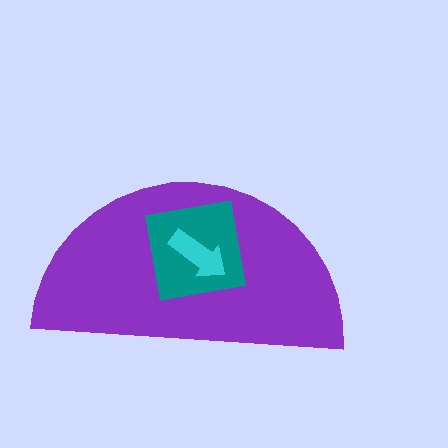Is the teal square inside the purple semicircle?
Yes.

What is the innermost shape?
The cyan arrow.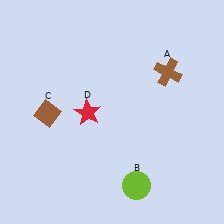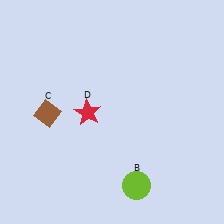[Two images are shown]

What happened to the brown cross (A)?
The brown cross (A) was removed in Image 2. It was in the top-right area of Image 1.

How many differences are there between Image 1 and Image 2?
There is 1 difference between the two images.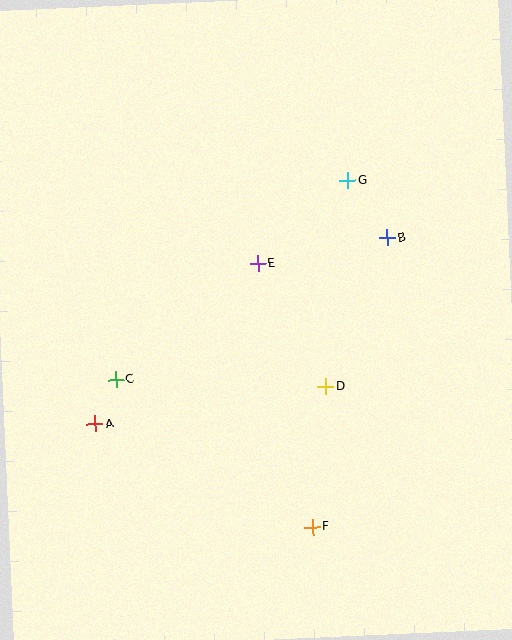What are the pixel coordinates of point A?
Point A is at (95, 424).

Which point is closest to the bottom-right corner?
Point F is closest to the bottom-right corner.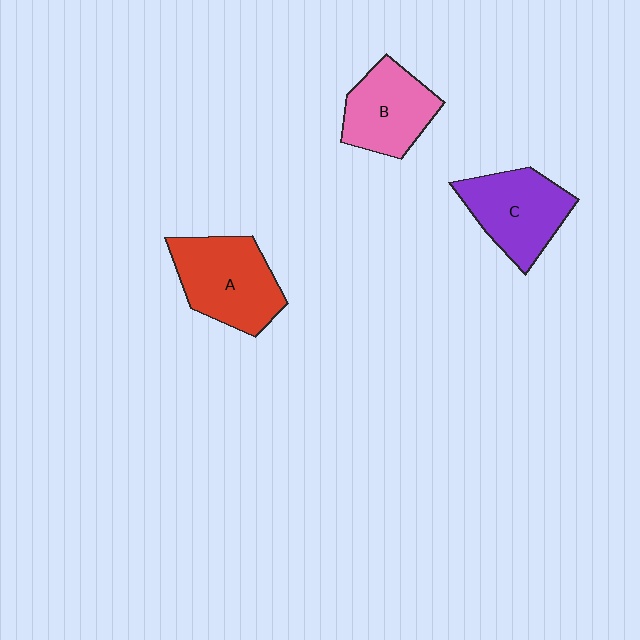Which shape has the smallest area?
Shape B (pink).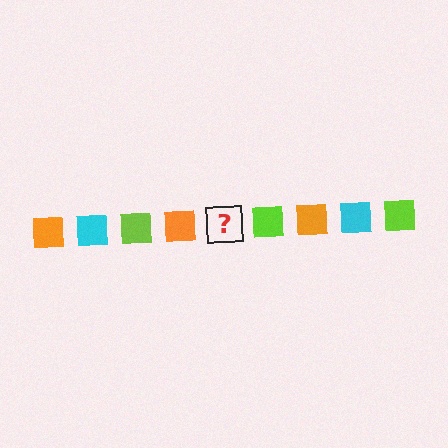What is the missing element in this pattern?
The missing element is a cyan square.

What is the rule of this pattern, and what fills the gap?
The rule is that the pattern cycles through orange, cyan, lime squares. The gap should be filled with a cyan square.